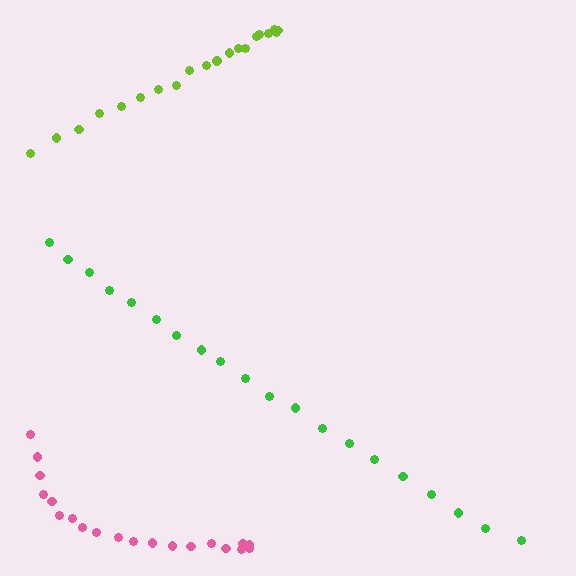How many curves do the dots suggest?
There are 3 distinct paths.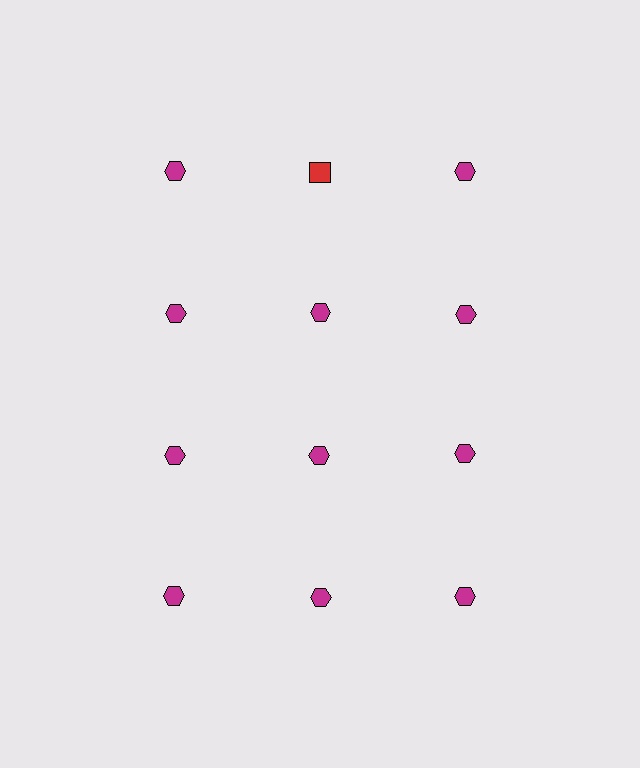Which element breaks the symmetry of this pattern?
The red square in the top row, second from left column breaks the symmetry. All other shapes are magenta hexagons.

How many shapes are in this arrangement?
There are 12 shapes arranged in a grid pattern.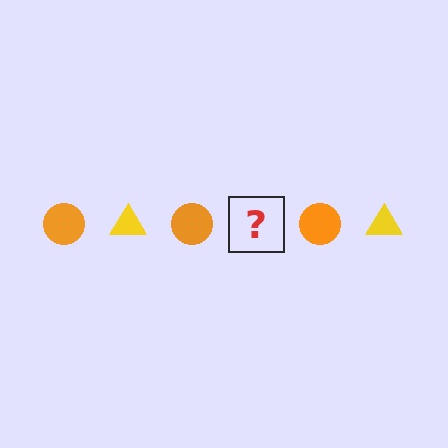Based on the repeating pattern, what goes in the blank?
The blank should be a yellow triangle.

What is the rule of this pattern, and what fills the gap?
The rule is that the pattern alternates between orange circle and yellow triangle. The gap should be filled with a yellow triangle.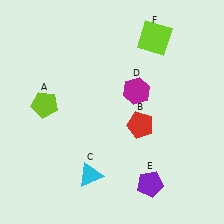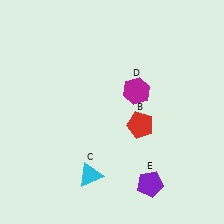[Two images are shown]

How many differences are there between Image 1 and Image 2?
There are 2 differences between the two images.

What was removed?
The lime pentagon (A), the lime square (F) were removed in Image 2.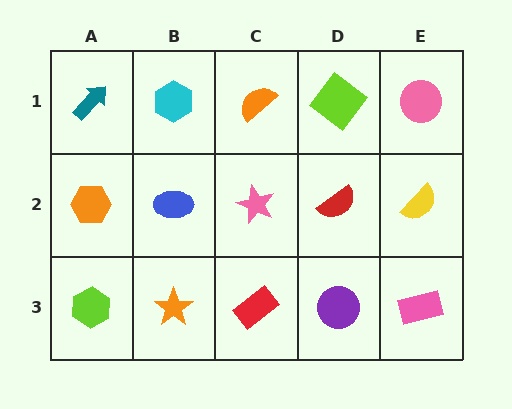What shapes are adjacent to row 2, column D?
A lime diamond (row 1, column D), a purple circle (row 3, column D), a pink star (row 2, column C), a yellow semicircle (row 2, column E).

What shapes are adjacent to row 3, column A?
An orange hexagon (row 2, column A), an orange star (row 3, column B).